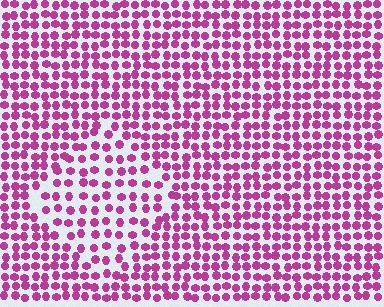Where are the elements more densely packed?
The elements are more densely packed outside the diamond boundary.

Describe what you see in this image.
The image contains small magenta elements arranged at two different densities. A diamond-shaped region is visible where the elements are less densely packed than the surrounding area.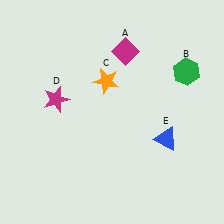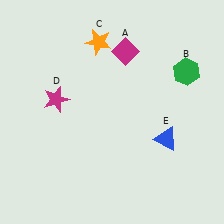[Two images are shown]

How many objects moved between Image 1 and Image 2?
1 object moved between the two images.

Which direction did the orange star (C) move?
The orange star (C) moved up.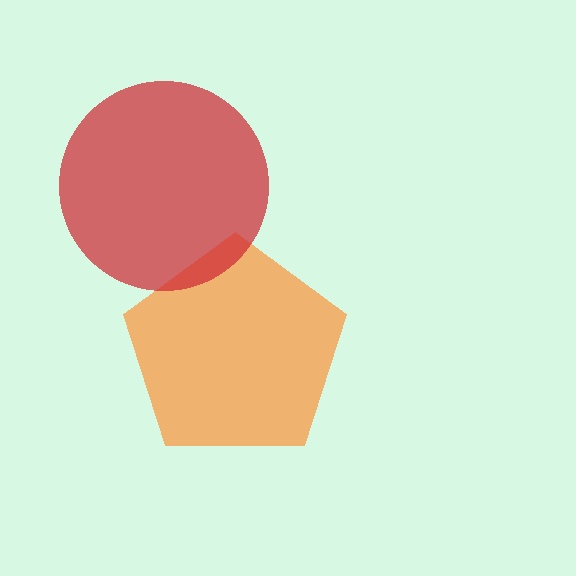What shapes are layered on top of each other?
The layered shapes are: an orange pentagon, a red circle.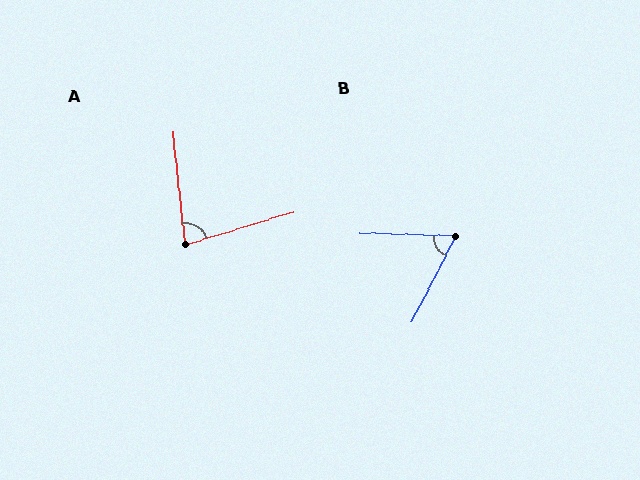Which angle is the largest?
A, at approximately 79 degrees.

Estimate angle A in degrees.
Approximately 79 degrees.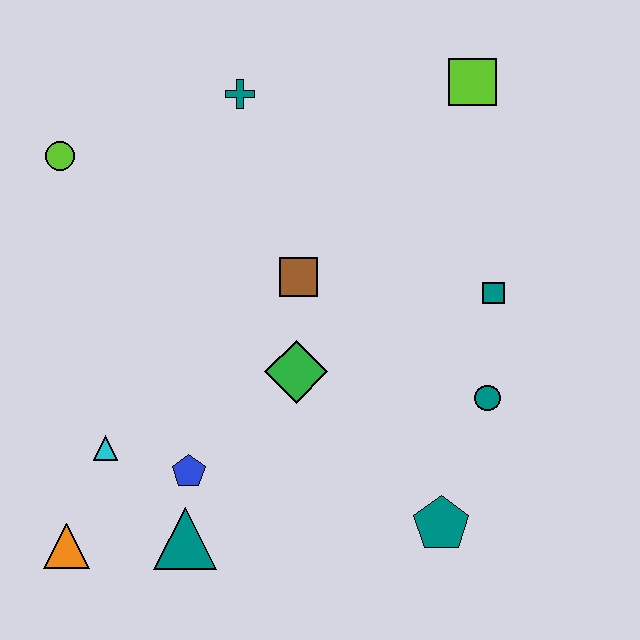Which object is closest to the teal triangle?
The blue pentagon is closest to the teal triangle.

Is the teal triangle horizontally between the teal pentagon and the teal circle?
No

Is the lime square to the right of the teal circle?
No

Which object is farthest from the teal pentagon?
The lime circle is farthest from the teal pentagon.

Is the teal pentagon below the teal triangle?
No